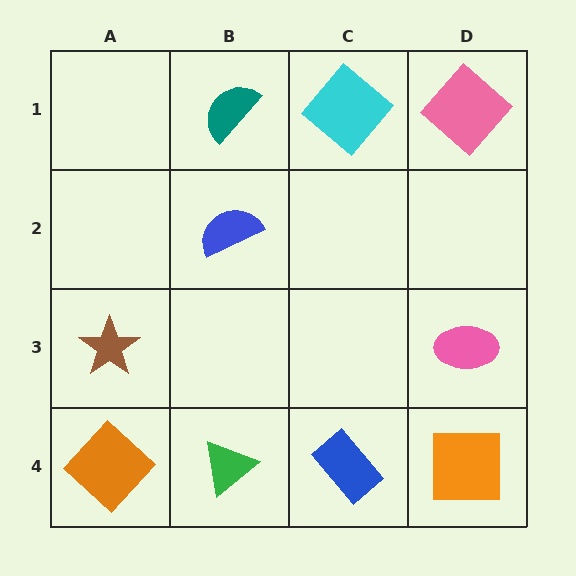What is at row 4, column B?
A green triangle.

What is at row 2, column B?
A blue semicircle.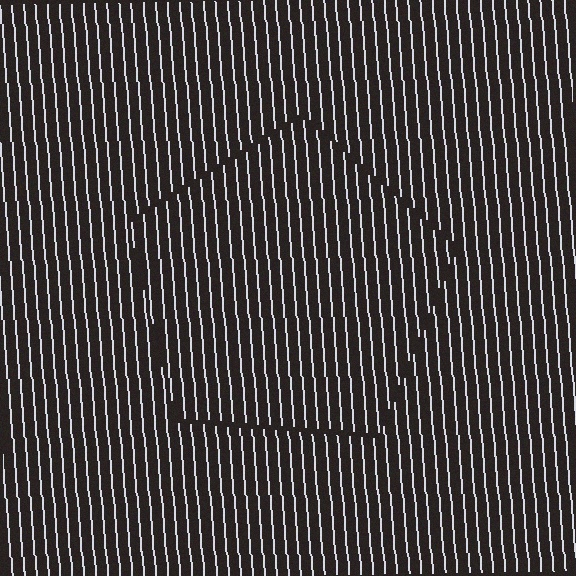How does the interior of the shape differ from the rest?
The interior of the shape contains the same grating, shifted by half a period — the contour is defined by the phase discontinuity where line-ends from the inner and outer gratings abut.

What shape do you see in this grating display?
An illusory pentagon. The interior of the shape contains the same grating, shifted by half a period — the contour is defined by the phase discontinuity where line-ends from the inner and outer gratings abut.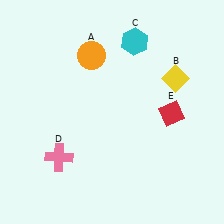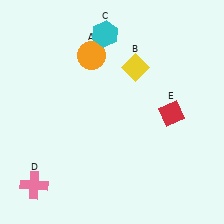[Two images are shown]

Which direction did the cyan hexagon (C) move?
The cyan hexagon (C) moved left.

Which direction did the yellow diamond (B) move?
The yellow diamond (B) moved left.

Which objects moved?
The objects that moved are: the yellow diamond (B), the cyan hexagon (C), the pink cross (D).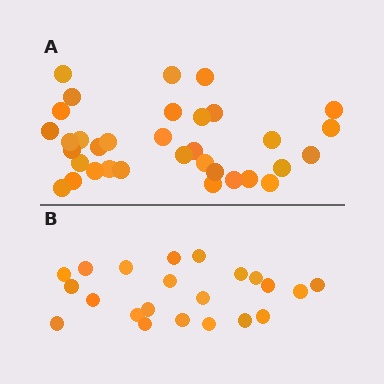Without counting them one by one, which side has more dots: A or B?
Region A (the top region) has more dots.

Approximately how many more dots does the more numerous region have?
Region A has roughly 12 or so more dots than region B.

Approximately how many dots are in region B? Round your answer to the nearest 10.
About 20 dots. (The exact count is 22, which rounds to 20.)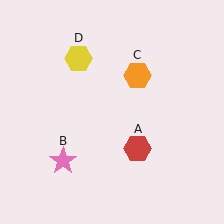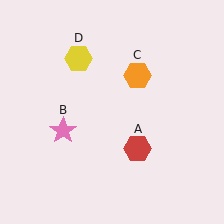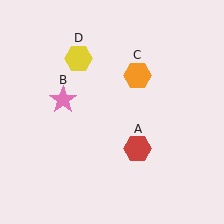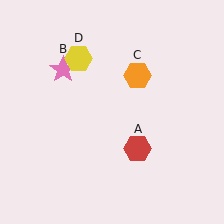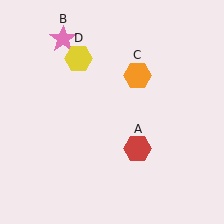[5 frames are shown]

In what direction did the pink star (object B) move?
The pink star (object B) moved up.